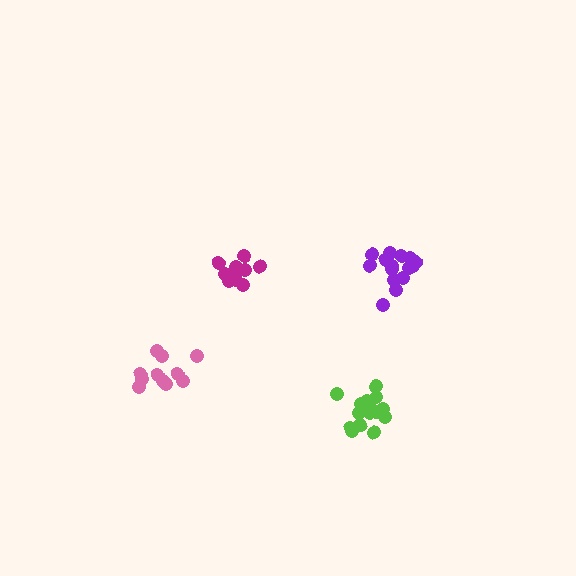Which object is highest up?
The magenta cluster is topmost.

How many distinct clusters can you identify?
There are 4 distinct clusters.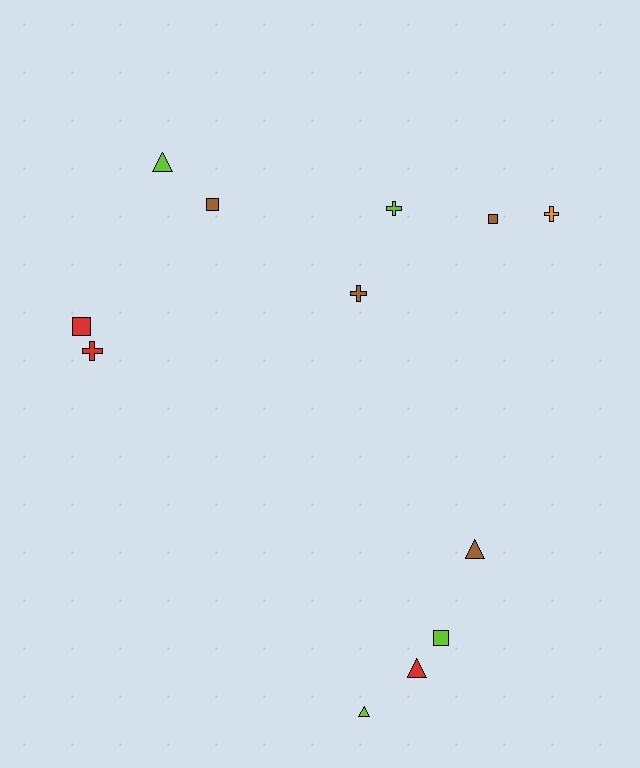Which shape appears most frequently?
Triangle, with 4 objects.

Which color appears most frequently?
Brown, with 4 objects.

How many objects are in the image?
There are 12 objects.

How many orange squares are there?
There are no orange squares.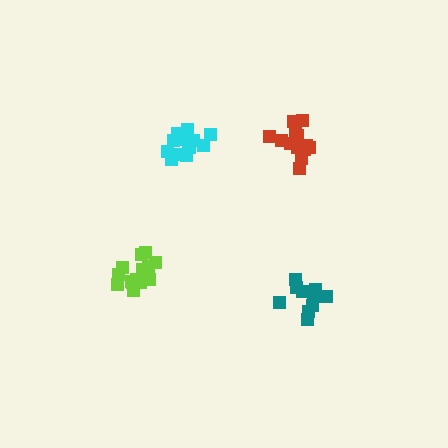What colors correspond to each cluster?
The clusters are colored: lime, cyan, teal, red.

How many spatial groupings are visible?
There are 4 spatial groupings.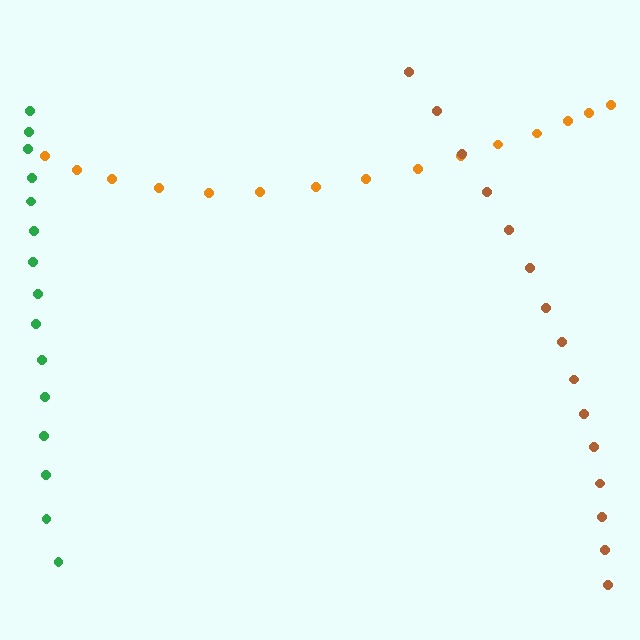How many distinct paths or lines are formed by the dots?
There are 3 distinct paths.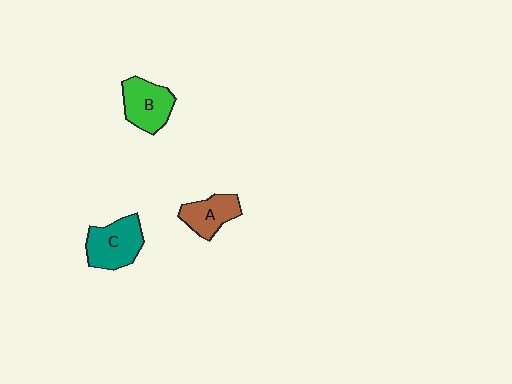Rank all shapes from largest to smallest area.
From largest to smallest: C (teal), B (green), A (brown).